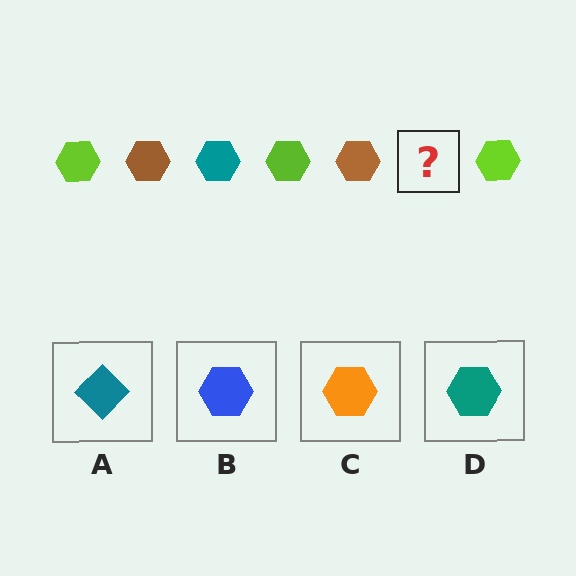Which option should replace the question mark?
Option D.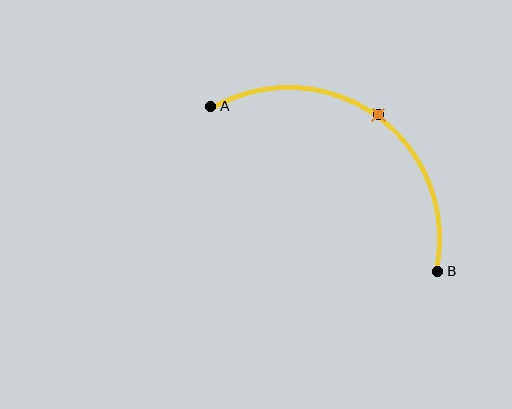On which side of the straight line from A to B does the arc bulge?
The arc bulges above and to the right of the straight line connecting A and B.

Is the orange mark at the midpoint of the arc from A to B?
Yes. The orange mark lies on the arc at equal arc-length from both A and B — it is the arc midpoint.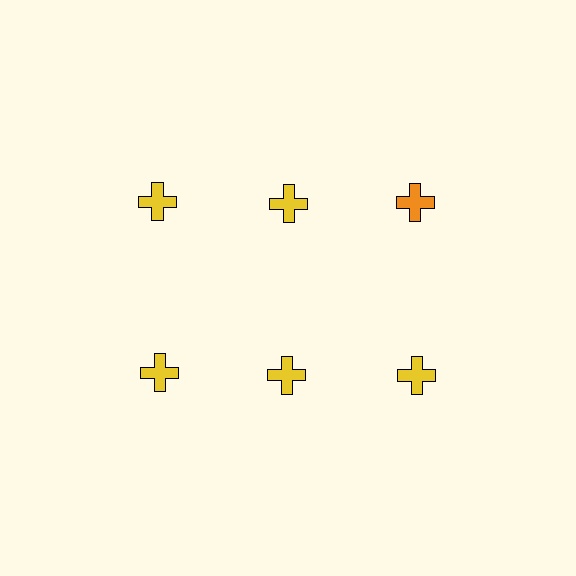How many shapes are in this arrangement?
There are 6 shapes arranged in a grid pattern.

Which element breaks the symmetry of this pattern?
The orange cross in the top row, center column breaks the symmetry. All other shapes are yellow crosses.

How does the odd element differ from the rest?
It has a different color: orange instead of yellow.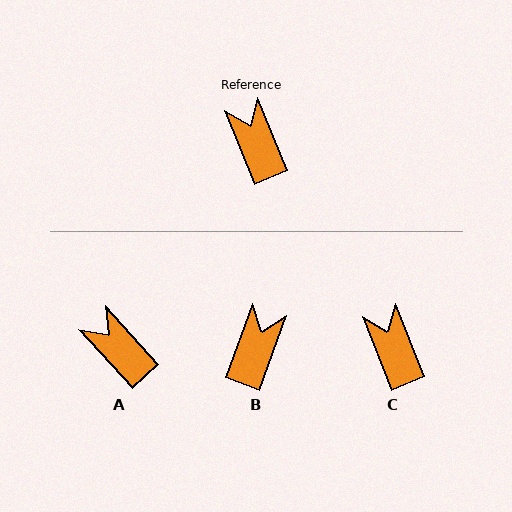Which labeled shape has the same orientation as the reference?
C.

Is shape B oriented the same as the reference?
No, it is off by about 42 degrees.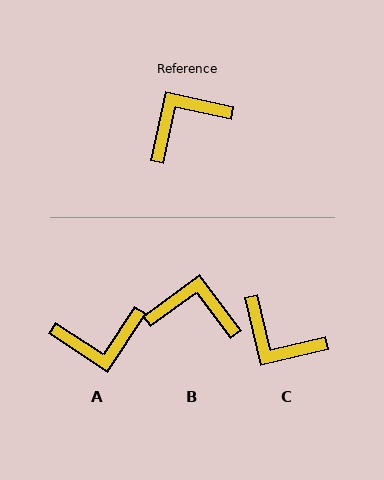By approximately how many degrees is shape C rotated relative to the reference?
Approximately 115 degrees counter-clockwise.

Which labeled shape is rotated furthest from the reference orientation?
A, about 159 degrees away.